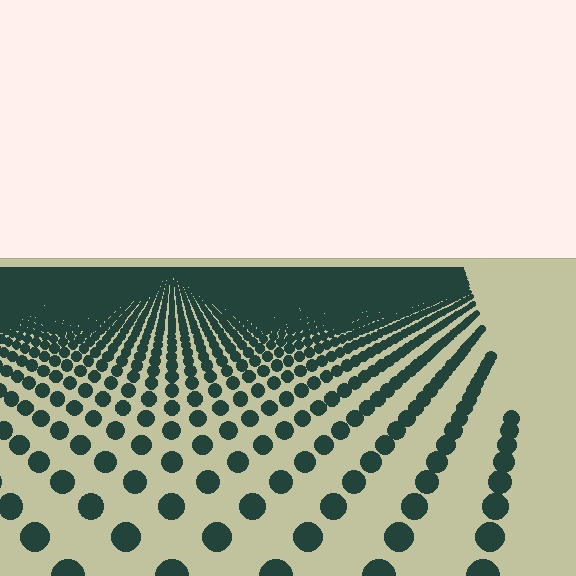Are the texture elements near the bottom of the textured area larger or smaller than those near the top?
Larger. Near the bottom, elements are closer to the viewer and appear at a bigger on-screen size.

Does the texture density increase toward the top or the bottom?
Density increases toward the top.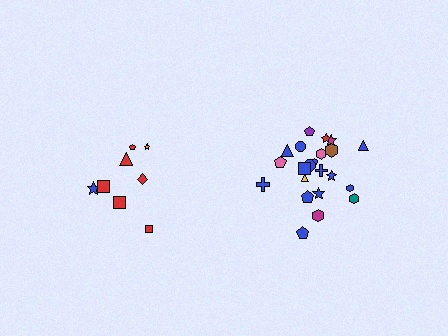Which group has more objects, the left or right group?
The right group.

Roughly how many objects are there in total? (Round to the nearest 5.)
Roughly 30 objects in total.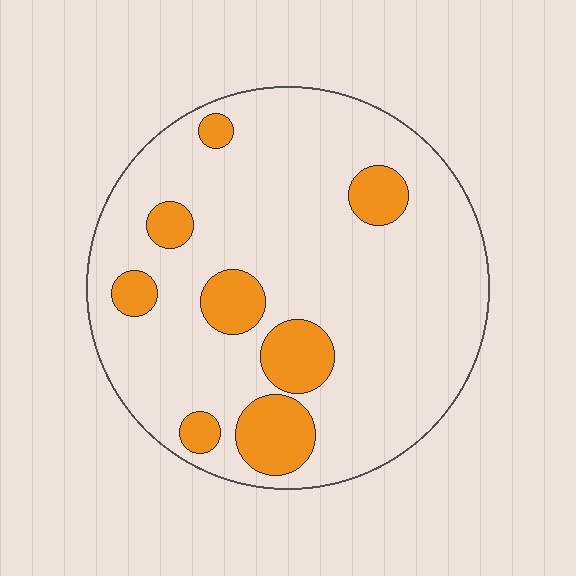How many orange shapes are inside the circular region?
8.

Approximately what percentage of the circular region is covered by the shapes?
Approximately 15%.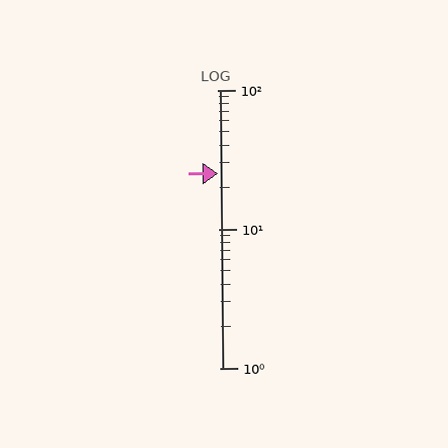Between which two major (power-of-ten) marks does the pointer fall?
The pointer is between 10 and 100.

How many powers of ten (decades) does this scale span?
The scale spans 2 decades, from 1 to 100.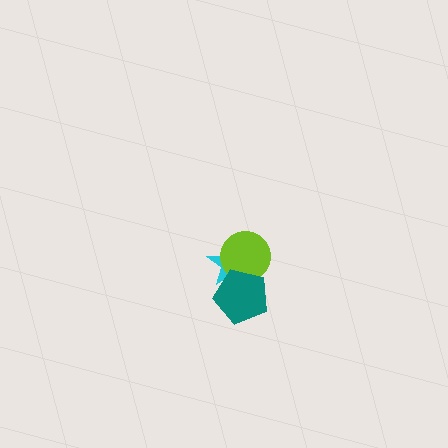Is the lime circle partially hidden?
Yes, it is partially covered by another shape.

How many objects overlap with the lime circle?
2 objects overlap with the lime circle.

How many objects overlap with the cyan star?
2 objects overlap with the cyan star.